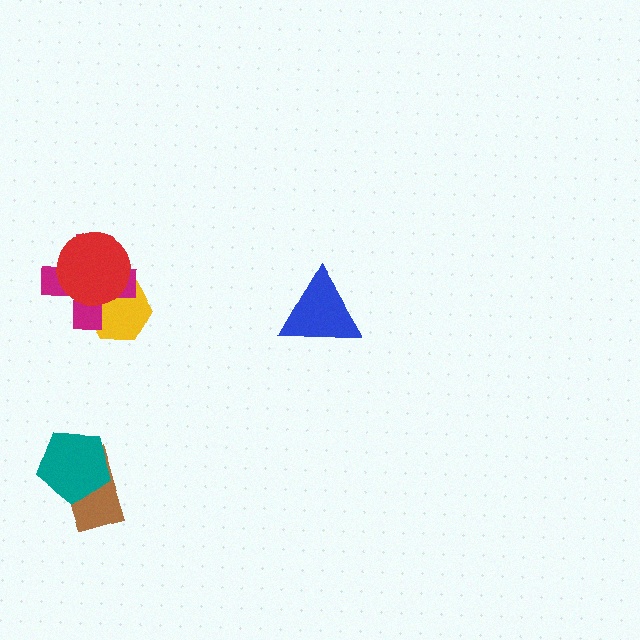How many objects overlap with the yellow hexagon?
2 objects overlap with the yellow hexagon.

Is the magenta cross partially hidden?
Yes, it is partially covered by another shape.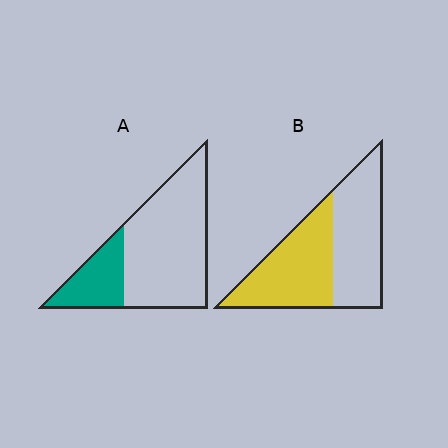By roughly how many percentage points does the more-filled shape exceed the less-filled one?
By roughly 25 percentage points (B over A).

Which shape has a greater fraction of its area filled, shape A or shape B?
Shape B.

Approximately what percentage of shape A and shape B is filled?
A is approximately 25% and B is approximately 50%.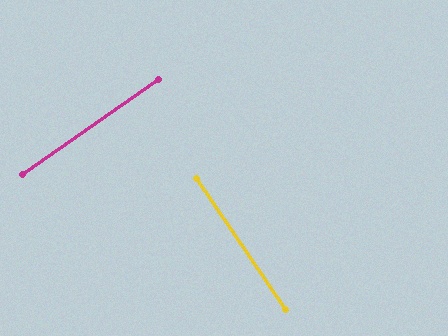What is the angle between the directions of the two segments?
Approximately 90 degrees.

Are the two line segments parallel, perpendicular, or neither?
Perpendicular — they meet at approximately 90°.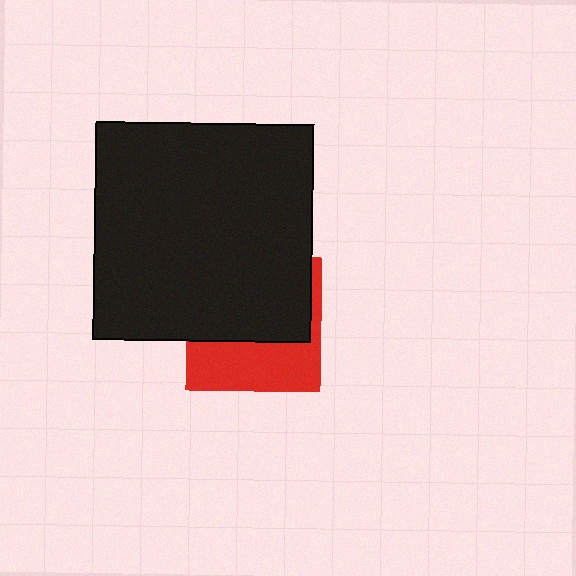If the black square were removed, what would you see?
You would see the complete red square.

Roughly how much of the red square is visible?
A small part of it is visible (roughly 41%).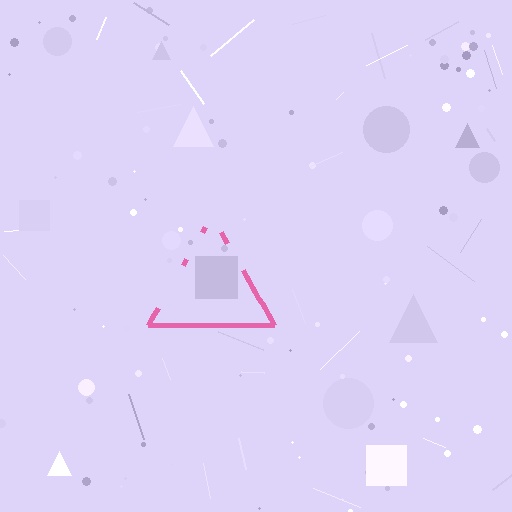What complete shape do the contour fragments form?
The contour fragments form a triangle.